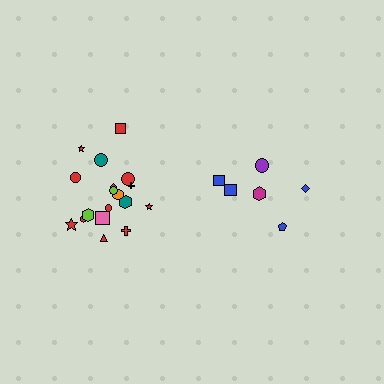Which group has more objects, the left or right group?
The left group.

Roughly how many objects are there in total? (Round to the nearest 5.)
Roughly 25 objects in total.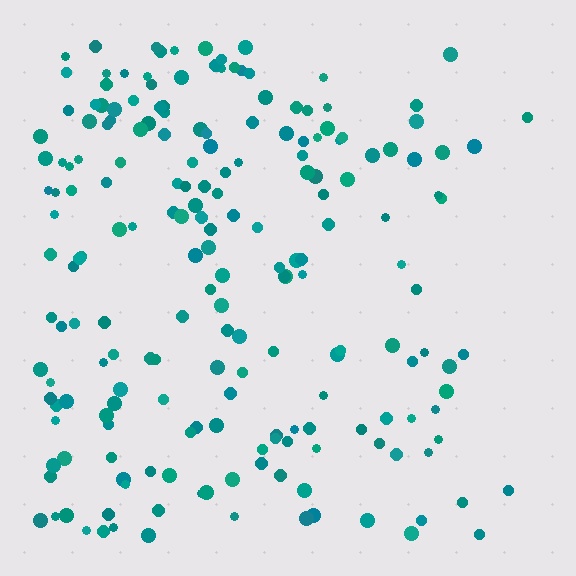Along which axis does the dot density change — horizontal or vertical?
Horizontal.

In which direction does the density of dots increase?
From right to left, with the left side densest.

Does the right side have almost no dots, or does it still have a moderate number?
Still a moderate number, just noticeably fewer than the left.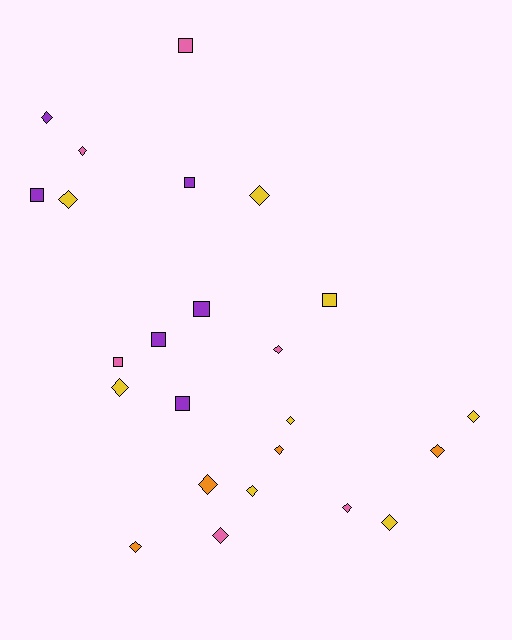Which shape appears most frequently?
Diamond, with 16 objects.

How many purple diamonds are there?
There is 1 purple diamond.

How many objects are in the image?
There are 24 objects.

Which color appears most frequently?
Yellow, with 8 objects.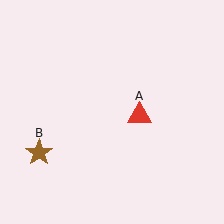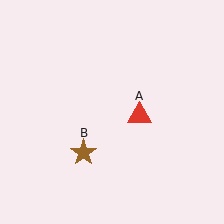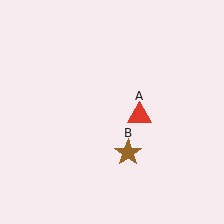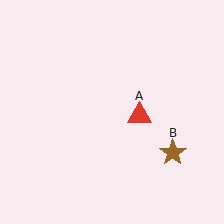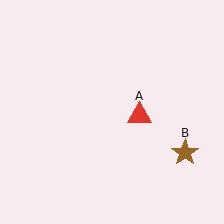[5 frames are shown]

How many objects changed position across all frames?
1 object changed position: brown star (object B).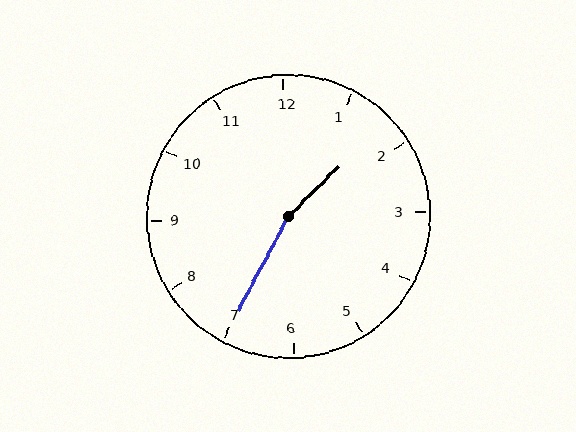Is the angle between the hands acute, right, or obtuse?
It is obtuse.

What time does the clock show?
1:35.